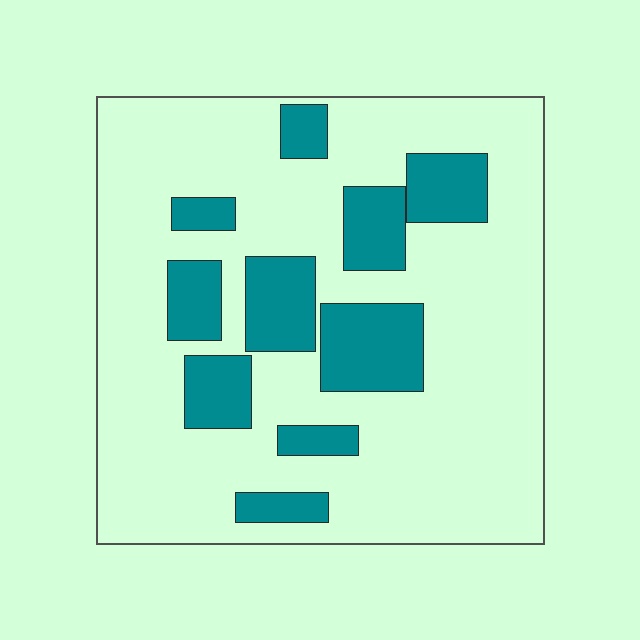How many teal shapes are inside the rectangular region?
10.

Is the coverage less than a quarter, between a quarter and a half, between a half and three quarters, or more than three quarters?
Less than a quarter.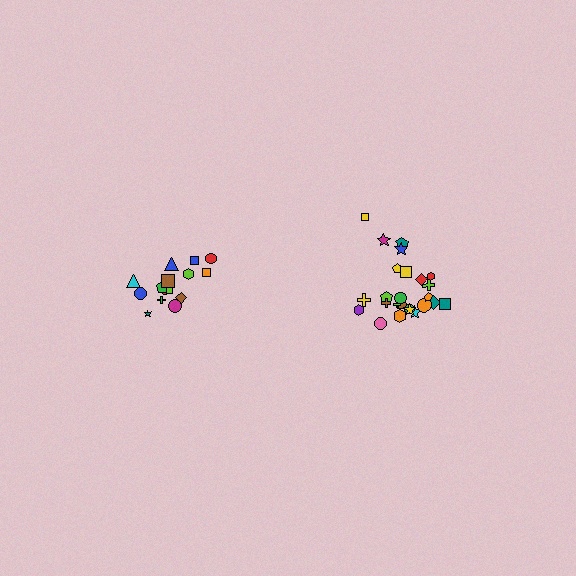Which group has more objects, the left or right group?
The right group.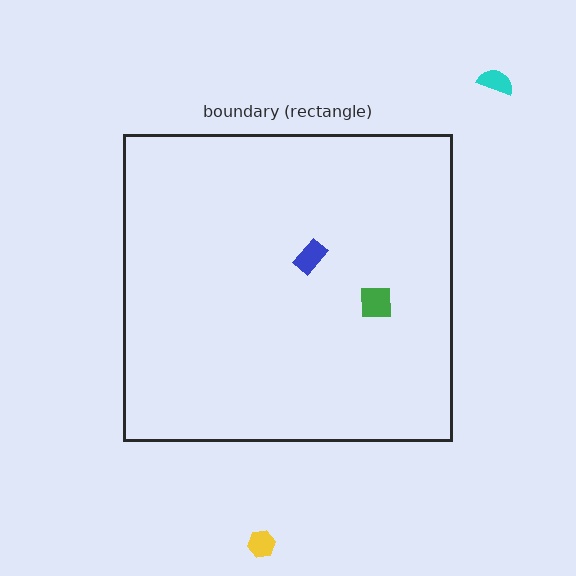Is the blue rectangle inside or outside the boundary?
Inside.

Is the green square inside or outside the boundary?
Inside.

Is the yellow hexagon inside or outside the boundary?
Outside.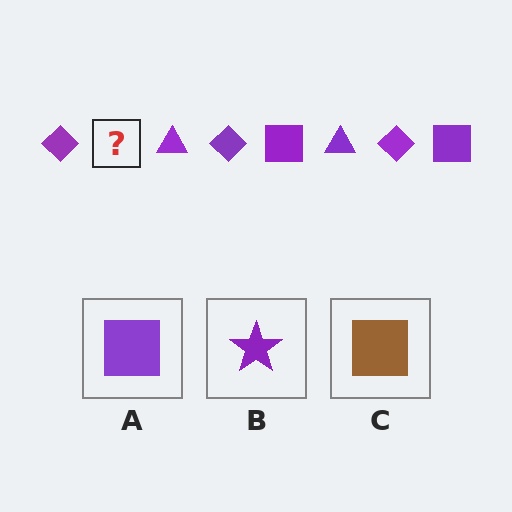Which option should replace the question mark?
Option A.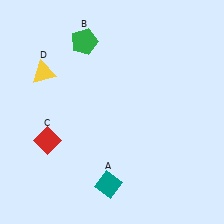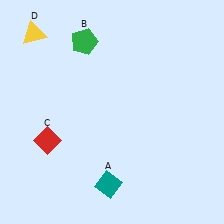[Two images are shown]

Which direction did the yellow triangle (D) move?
The yellow triangle (D) moved up.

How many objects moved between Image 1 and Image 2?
1 object moved between the two images.